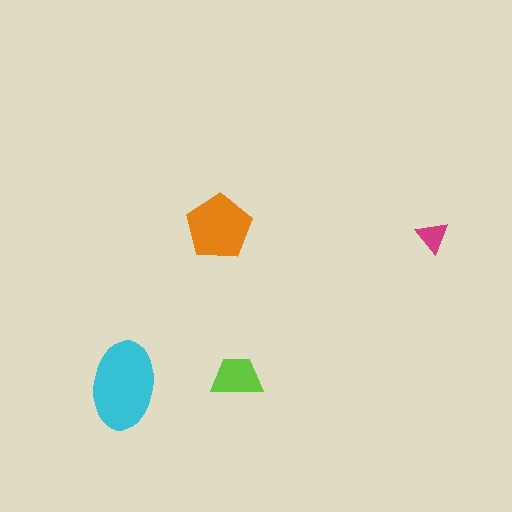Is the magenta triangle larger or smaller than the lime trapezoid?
Smaller.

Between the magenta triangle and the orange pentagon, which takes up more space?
The orange pentagon.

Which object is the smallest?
The magenta triangle.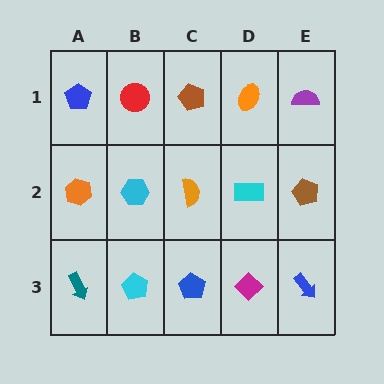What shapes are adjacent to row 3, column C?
An orange semicircle (row 2, column C), a cyan pentagon (row 3, column B), a magenta diamond (row 3, column D).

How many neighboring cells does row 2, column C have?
4.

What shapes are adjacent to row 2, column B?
A red circle (row 1, column B), a cyan pentagon (row 3, column B), an orange hexagon (row 2, column A), an orange semicircle (row 2, column C).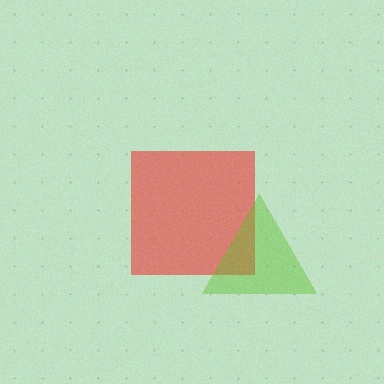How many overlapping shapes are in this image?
There are 2 overlapping shapes in the image.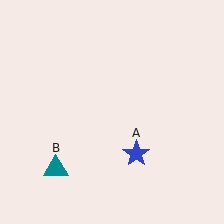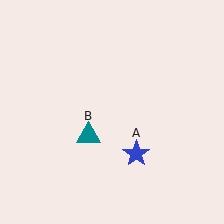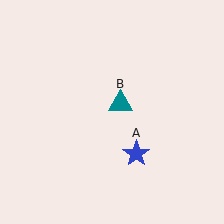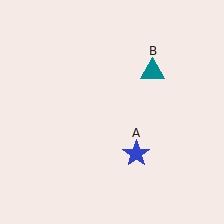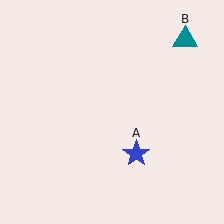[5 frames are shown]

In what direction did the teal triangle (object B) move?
The teal triangle (object B) moved up and to the right.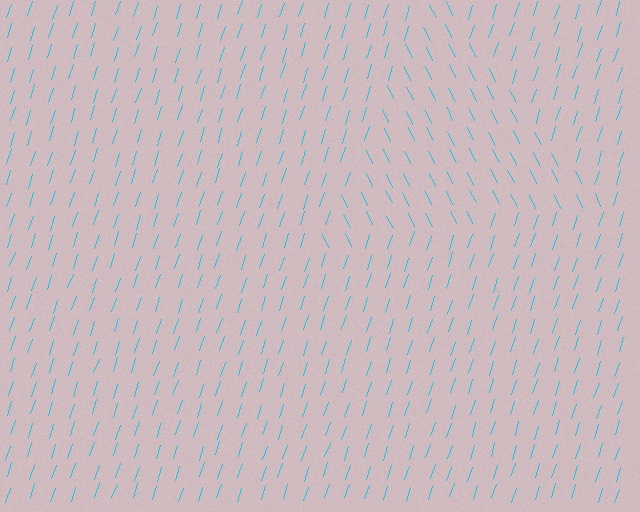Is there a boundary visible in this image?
Yes, there is a texture boundary formed by a change in line orientation.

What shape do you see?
I see a triangle.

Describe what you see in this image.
The image is filled with small cyan line segments. A triangle region in the image has lines oriented differently from the surrounding lines, creating a visible texture boundary.